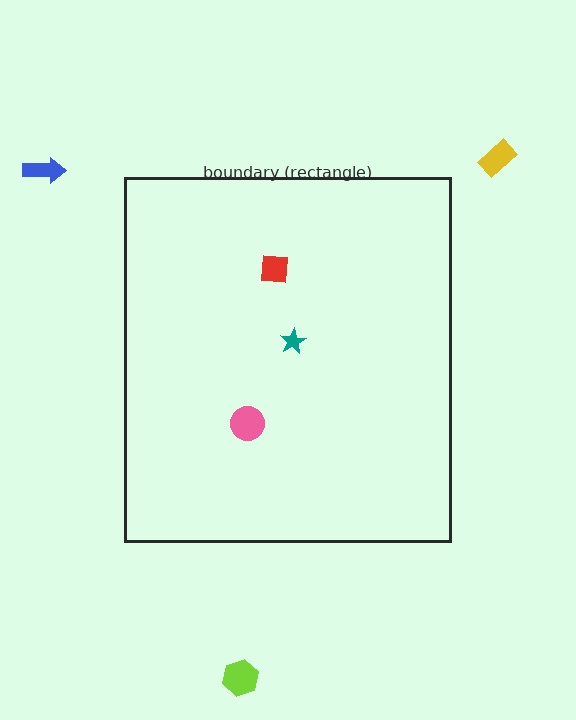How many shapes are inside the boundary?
3 inside, 3 outside.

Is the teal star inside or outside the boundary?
Inside.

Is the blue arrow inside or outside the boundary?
Outside.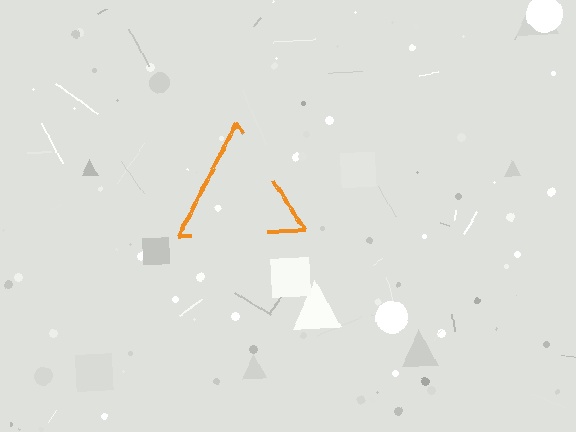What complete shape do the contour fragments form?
The contour fragments form a triangle.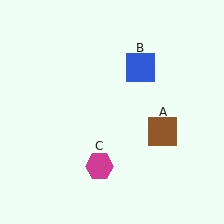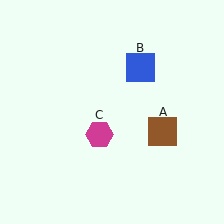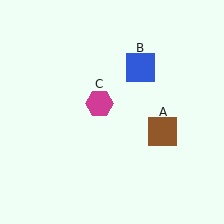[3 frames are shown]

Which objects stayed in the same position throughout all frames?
Brown square (object A) and blue square (object B) remained stationary.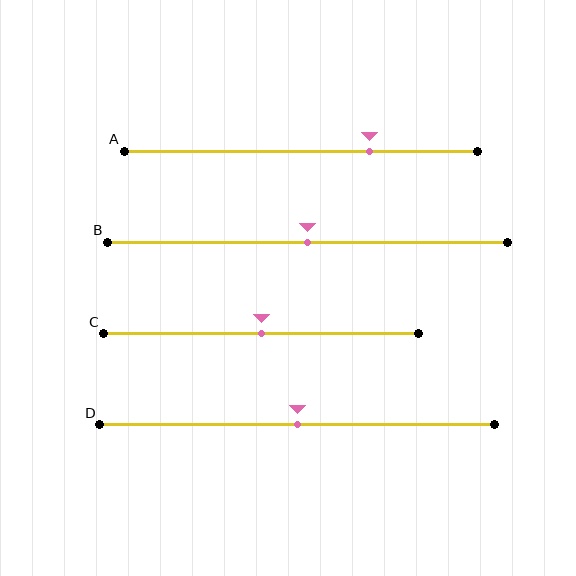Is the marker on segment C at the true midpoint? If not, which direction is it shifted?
Yes, the marker on segment C is at the true midpoint.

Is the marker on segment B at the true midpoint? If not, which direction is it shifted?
Yes, the marker on segment B is at the true midpoint.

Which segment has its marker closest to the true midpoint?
Segment B has its marker closest to the true midpoint.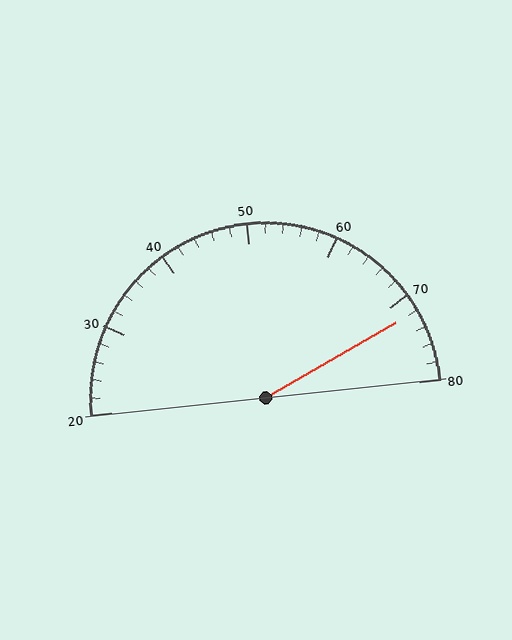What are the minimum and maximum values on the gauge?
The gauge ranges from 20 to 80.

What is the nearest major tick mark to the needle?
The nearest major tick mark is 70.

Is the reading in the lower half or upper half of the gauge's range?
The reading is in the upper half of the range (20 to 80).